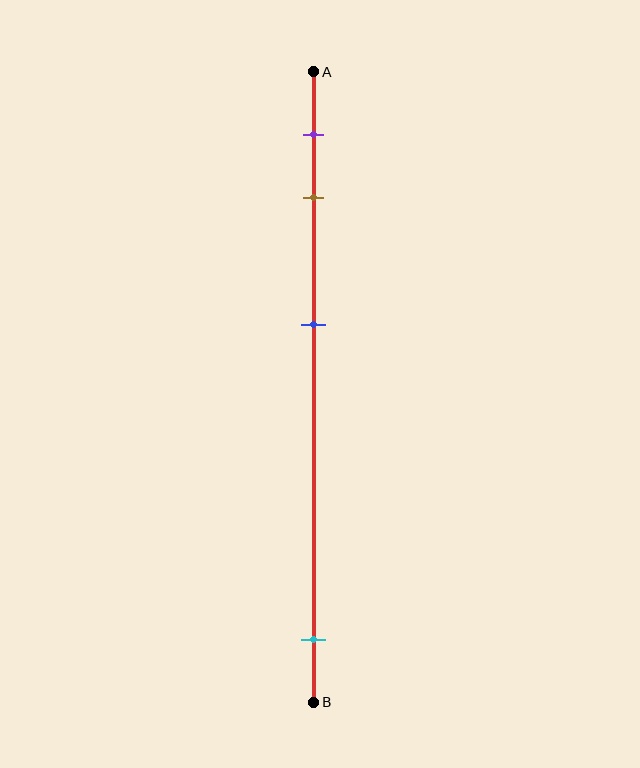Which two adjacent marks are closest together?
The purple and brown marks are the closest adjacent pair.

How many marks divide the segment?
There are 4 marks dividing the segment.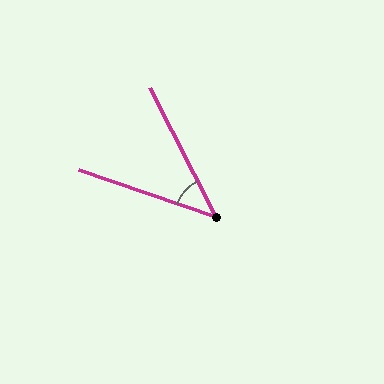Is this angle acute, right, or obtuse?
It is acute.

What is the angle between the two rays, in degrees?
Approximately 44 degrees.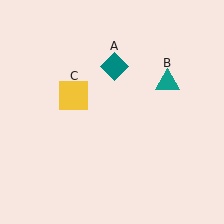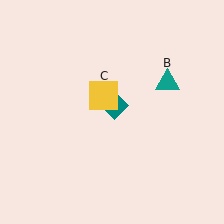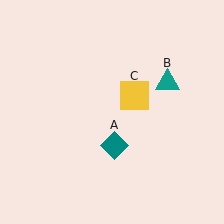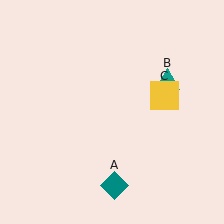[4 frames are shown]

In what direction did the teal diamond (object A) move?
The teal diamond (object A) moved down.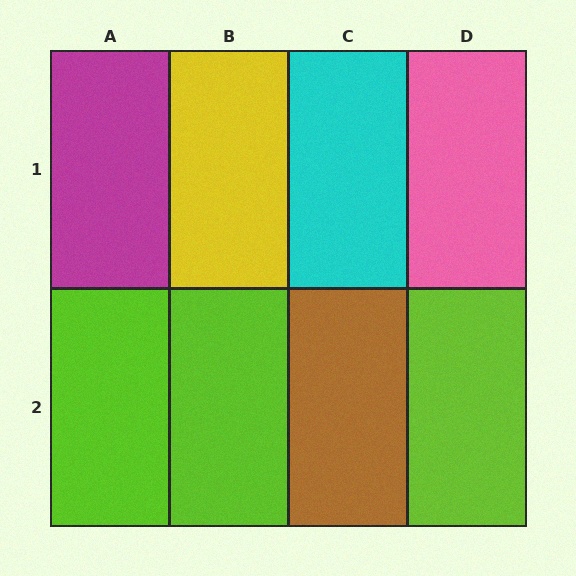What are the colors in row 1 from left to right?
Magenta, yellow, cyan, pink.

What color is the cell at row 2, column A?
Lime.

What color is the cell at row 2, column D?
Lime.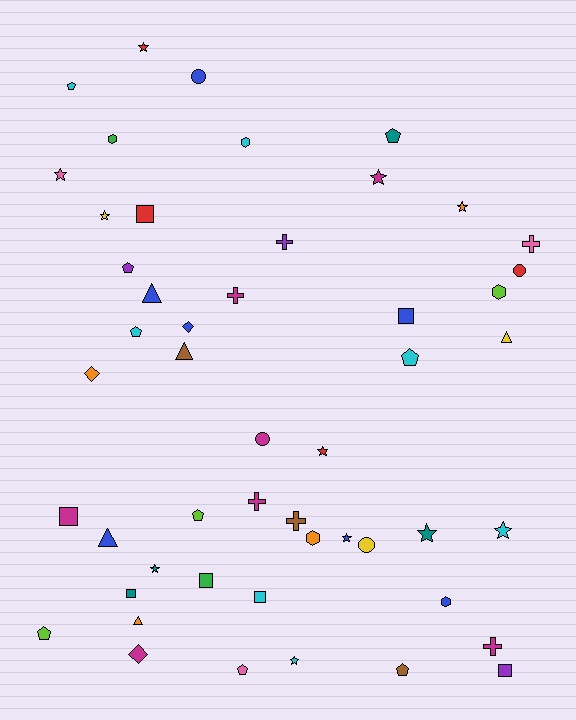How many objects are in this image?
There are 50 objects.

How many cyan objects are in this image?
There are 7 cyan objects.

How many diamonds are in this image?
There are 3 diamonds.